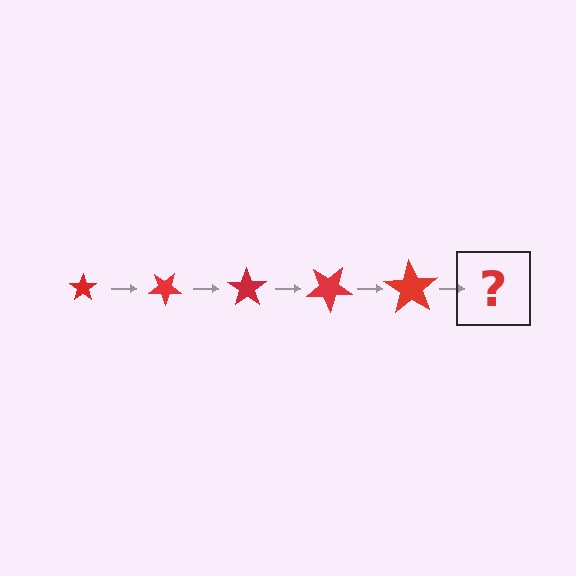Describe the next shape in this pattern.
It should be a star, larger than the previous one and rotated 175 degrees from the start.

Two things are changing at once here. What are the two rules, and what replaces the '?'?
The two rules are that the star grows larger each step and it rotates 35 degrees each step. The '?' should be a star, larger than the previous one and rotated 175 degrees from the start.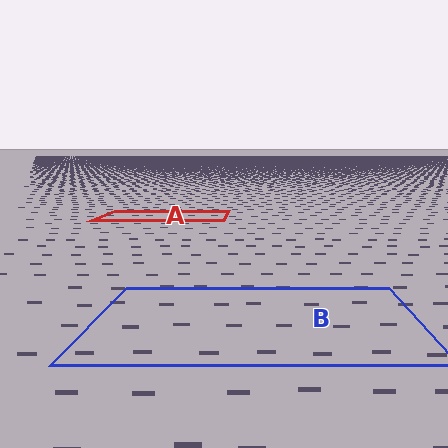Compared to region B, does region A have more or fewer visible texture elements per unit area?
Region A has more texture elements per unit area — they are packed more densely because it is farther away.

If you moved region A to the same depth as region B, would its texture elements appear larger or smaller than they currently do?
They would appear larger. At a closer depth, the same texture elements are projected at a bigger on-screen size.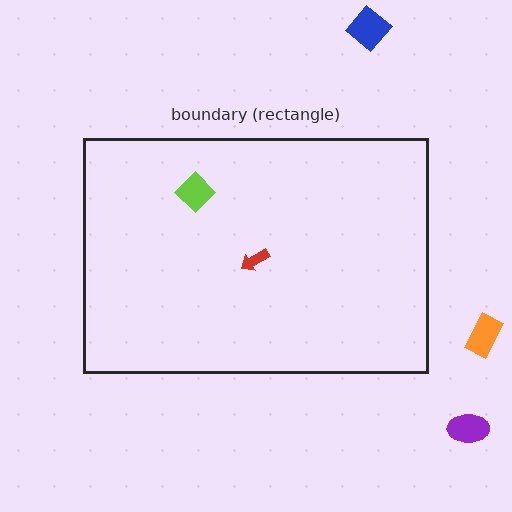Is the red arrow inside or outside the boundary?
Inside.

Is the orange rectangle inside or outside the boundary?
Outside.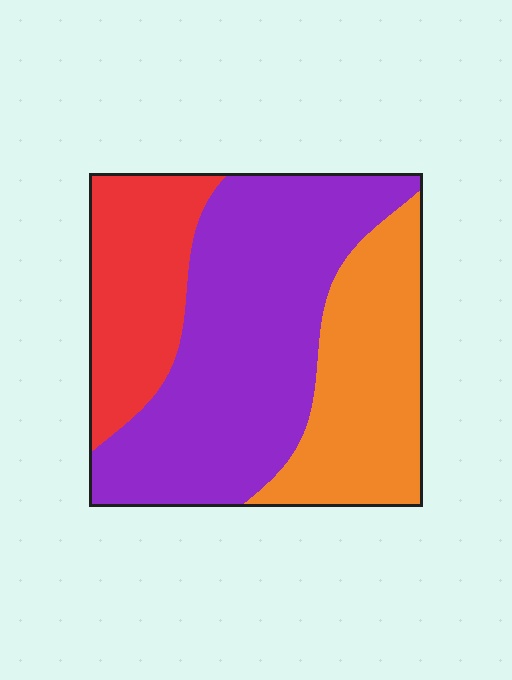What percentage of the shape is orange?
Orange takes up about one quarter (1/4) of the shape.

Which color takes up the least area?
Red, at roughly 20%.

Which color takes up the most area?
Purple, at roughly 50%.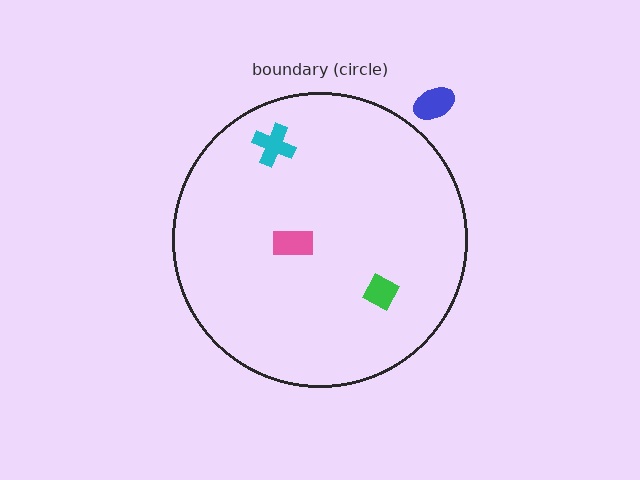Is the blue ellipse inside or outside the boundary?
Outside.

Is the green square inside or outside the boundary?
Inside.